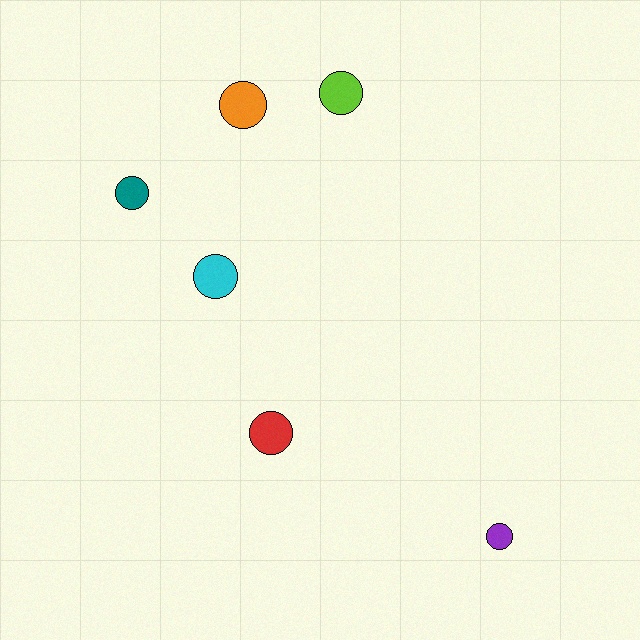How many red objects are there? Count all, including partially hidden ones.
There is 1 red object.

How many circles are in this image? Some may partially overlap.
There are 6 circles.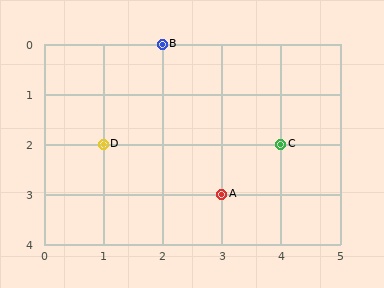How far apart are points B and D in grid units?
Points B and D are 1 column and 2 rows apart (about 2.2 grid units diagonally).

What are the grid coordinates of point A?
Point A is at grid coordinates (3, 3).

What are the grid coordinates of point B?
Point B is at grid coordinates (2, 0).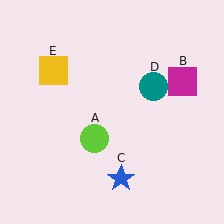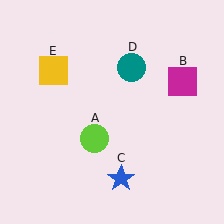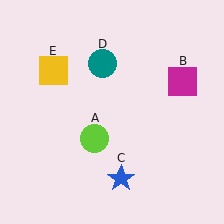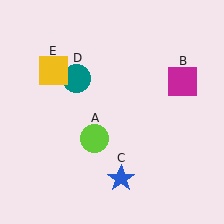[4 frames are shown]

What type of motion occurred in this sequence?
The teal circle (object D) rotated counterclockwise around the center of the scene.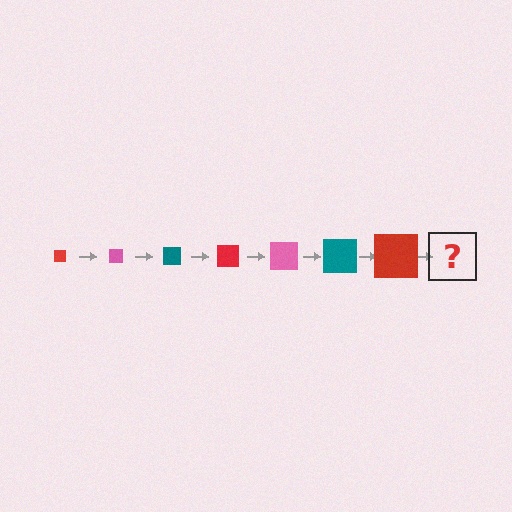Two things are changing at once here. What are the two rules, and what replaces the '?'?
The two rules are that the square grows larger each step and the color cycles through red, pink, and teal. The '?' should be a pink square, larger than the previous one.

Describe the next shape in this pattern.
It should be a pink square, larger than the previous one.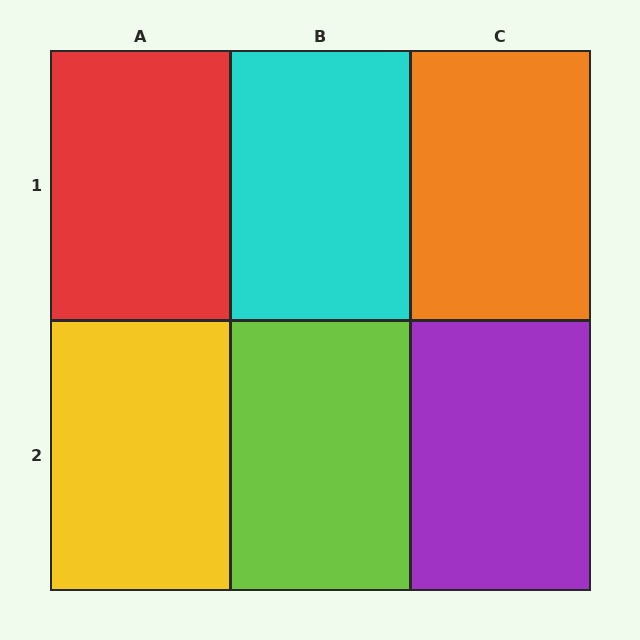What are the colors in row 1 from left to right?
Red, cyan, orange.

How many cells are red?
1 cell is red.